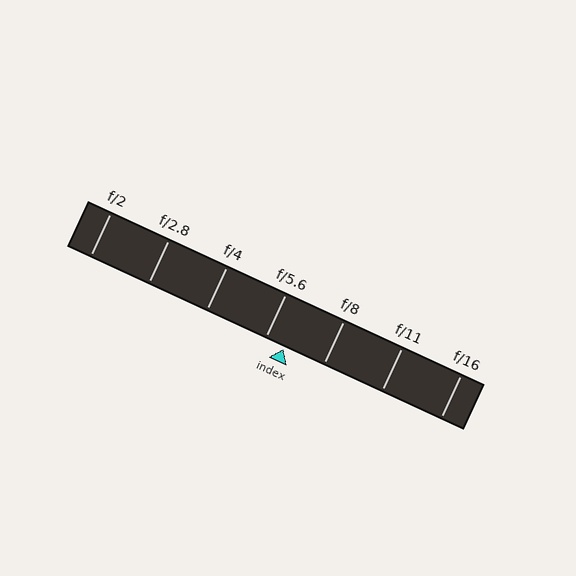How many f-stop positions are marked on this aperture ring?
There are 7 f-stop positions marked.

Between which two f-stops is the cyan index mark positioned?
The index mark is between f/5.6 and f/8.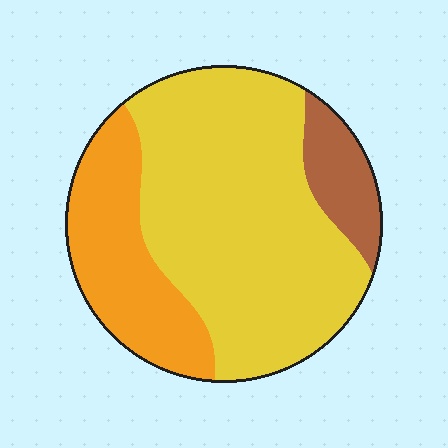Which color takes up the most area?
Yellow, at roughly 65%.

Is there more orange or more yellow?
Yellow.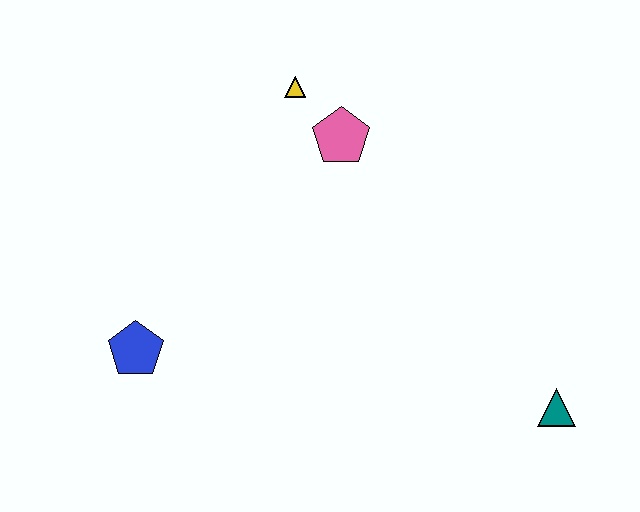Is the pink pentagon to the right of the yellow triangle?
Yes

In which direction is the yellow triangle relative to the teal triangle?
The yellow triangle is above the teal triangle.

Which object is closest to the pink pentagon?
The yellow triangle is closest to the pink pentagon.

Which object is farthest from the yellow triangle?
The teal triangle is farthest from the yellow triangle.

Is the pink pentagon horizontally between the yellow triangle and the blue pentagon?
No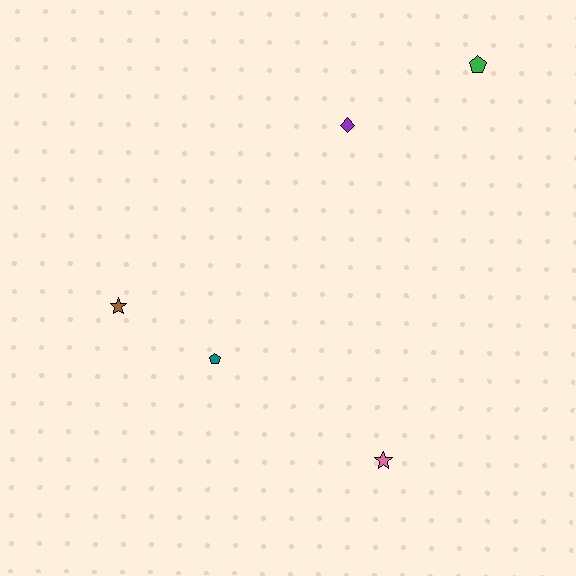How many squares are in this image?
There are no squares.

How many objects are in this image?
There are 5 objects.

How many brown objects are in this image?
There is 1 brown object.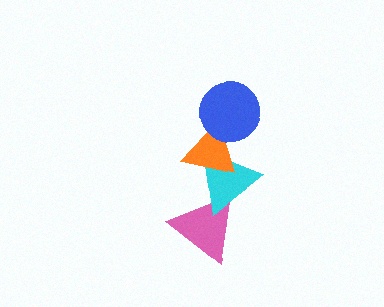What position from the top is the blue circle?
The blue circle is 1st from the top.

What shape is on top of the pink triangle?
The cyan triangle is on top of the pink triangle.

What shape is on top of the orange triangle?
The blue circle is on top of the orange triangle.